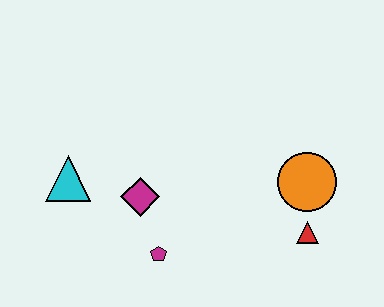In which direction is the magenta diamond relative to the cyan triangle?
The magenta diamond is to the right of the cyan triangle.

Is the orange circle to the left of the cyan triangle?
No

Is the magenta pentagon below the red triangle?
Yes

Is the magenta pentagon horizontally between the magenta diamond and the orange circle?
Yes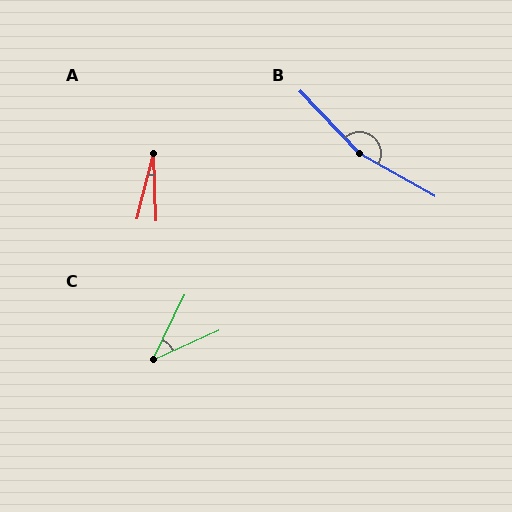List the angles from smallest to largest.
A (16°), C (39°), B (163°).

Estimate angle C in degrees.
Approximately 39 degrees.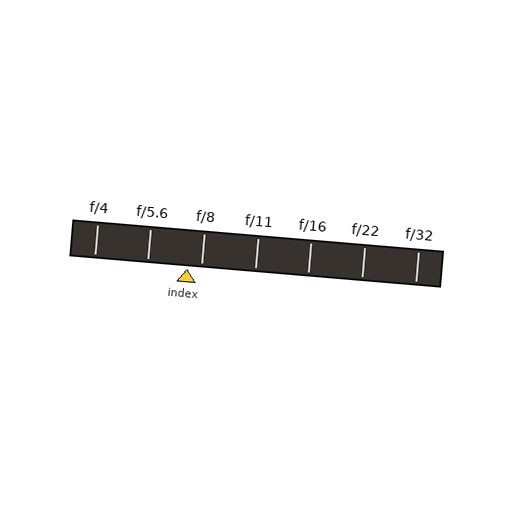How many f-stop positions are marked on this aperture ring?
There are 7 f-stop positions marked.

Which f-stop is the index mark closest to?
The index mark is closest to f/8.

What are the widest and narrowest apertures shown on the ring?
The widest aperture shown is f/4 and the narrowest is f/32.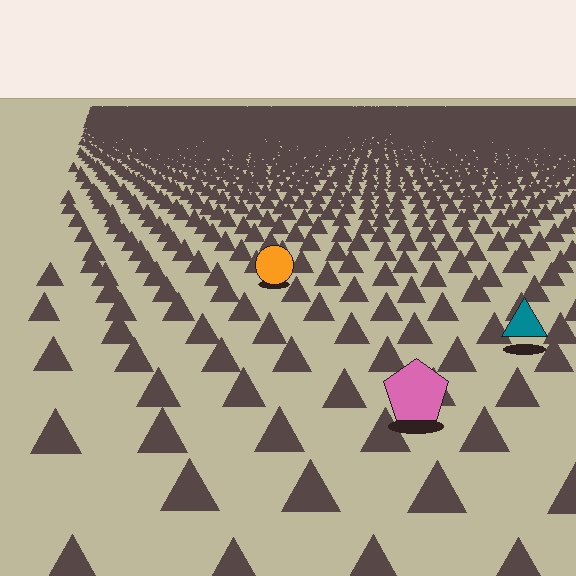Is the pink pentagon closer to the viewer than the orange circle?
Yes. The pink pentagon is closer — you can tell from the texture gradient: the ground texture is coarser near it.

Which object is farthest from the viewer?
The orange circle is farthest from the viewer. It appears smaller and the ground texture around it is denser.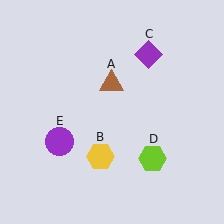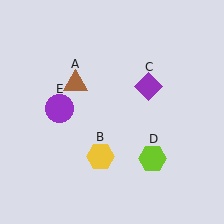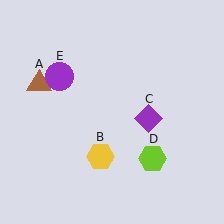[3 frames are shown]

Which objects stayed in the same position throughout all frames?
Yellow hexagon (object B) and lime hexagon (object D) remained stationary.